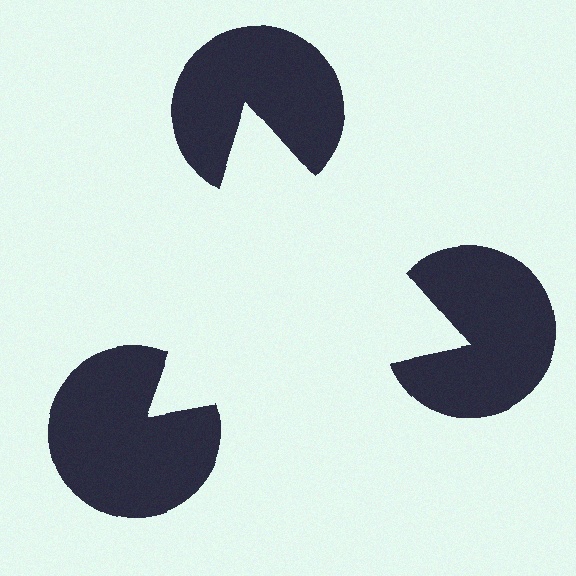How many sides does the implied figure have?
3 sides.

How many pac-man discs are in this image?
There are 3 — one at each vertex of the illusory triangle.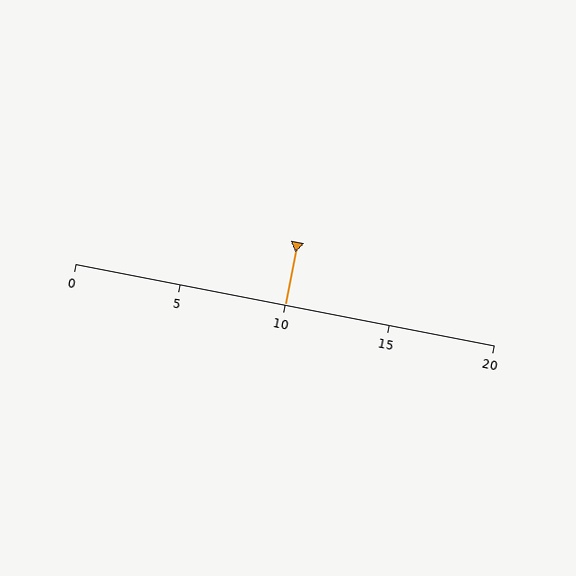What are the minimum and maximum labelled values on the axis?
The axis runs from 0 to 20.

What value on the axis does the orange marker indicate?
The marker indicates approximately 10.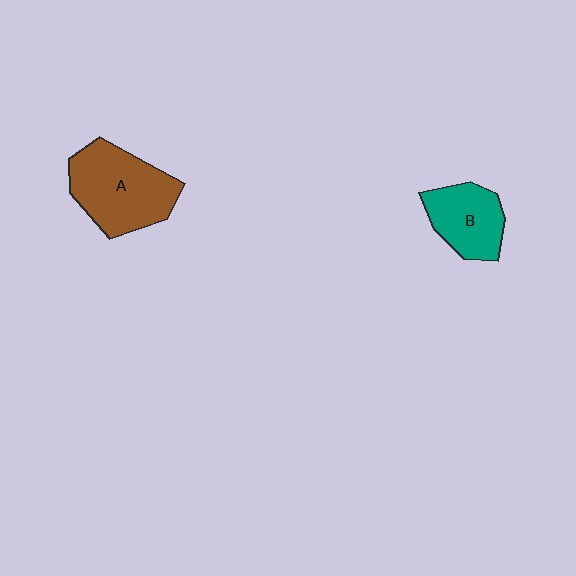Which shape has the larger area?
Shape A (brown).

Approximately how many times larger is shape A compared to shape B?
Approximately 1.5 times.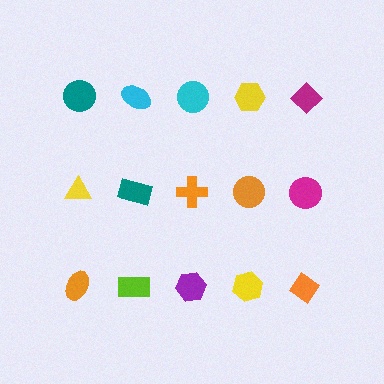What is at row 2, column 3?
An orange cross.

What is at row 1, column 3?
A cyan circle.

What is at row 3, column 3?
A purple hexagon.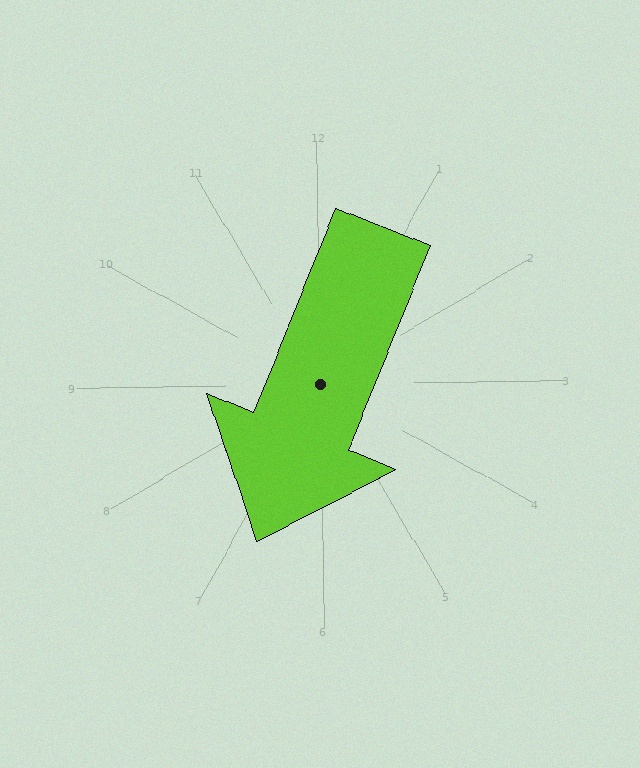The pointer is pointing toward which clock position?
Roughly 7 o'clock.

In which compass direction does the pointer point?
Southwest.